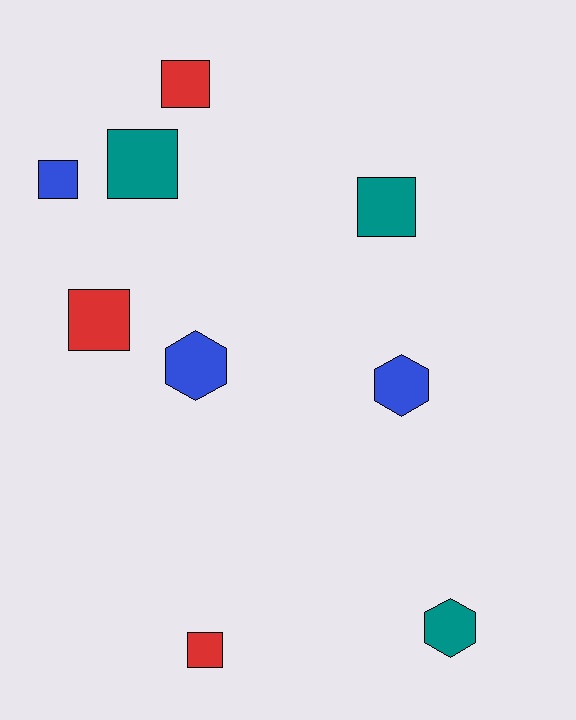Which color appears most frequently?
Blue, with 3 objects.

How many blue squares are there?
There is 1 blue square.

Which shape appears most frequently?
Square, with 6 objects.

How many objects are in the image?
There are 9 objects.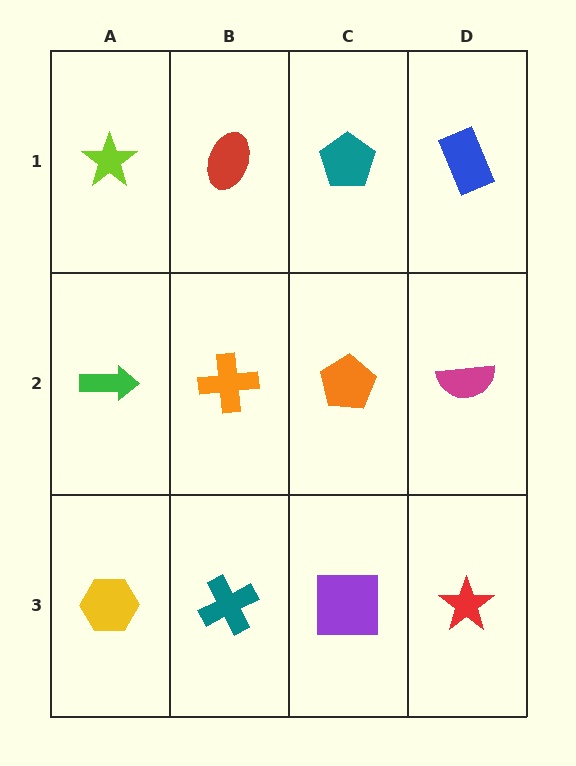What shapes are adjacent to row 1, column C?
An orange pentagon (row 2, column C), a red ellipse (row 1, column B), a blue rectangle (row 1, column D).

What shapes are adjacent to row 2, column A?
A lime star (row 1, column A), a yellow hexagon (row 3, column A), an orange cross (row 2, column B).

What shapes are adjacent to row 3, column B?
An orange cross (row 2, column B), a yellow hexagon (row 3, column A), a purple square (row 3, column C).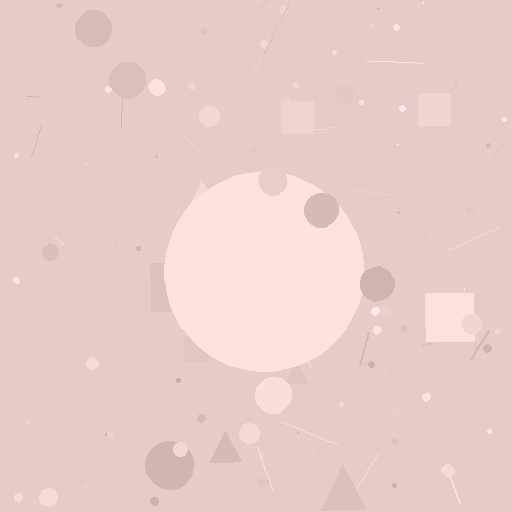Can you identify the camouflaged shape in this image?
The camouflaged shape is a circle.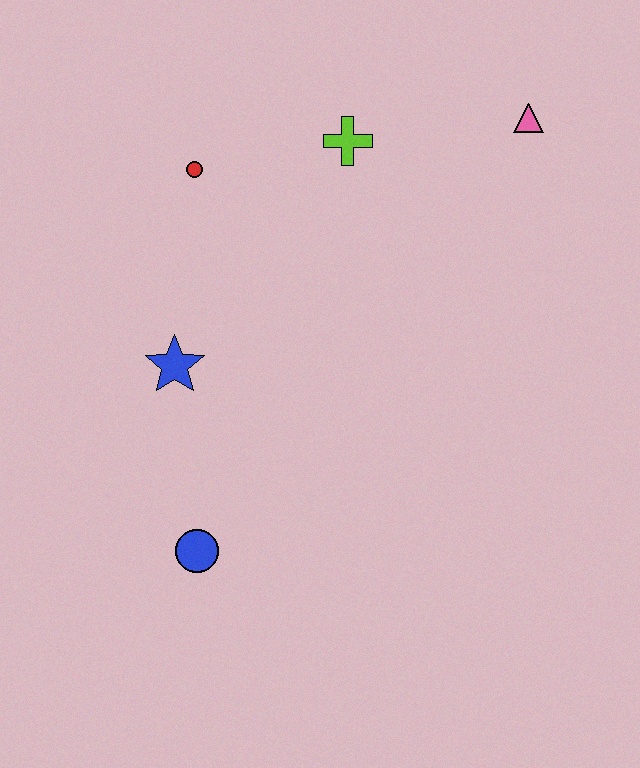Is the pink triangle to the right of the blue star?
Yes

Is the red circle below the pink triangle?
Yes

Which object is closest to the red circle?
The lime cross is closest to the red circle.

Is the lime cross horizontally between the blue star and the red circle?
No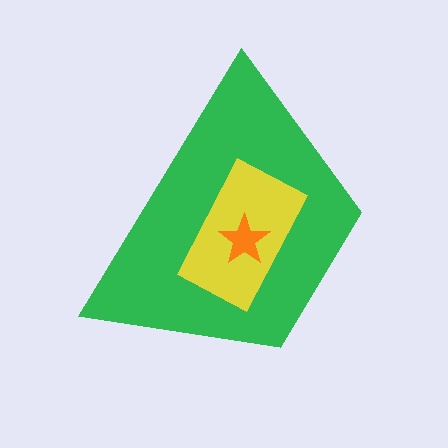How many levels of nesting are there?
3.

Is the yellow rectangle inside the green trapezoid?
Yes.